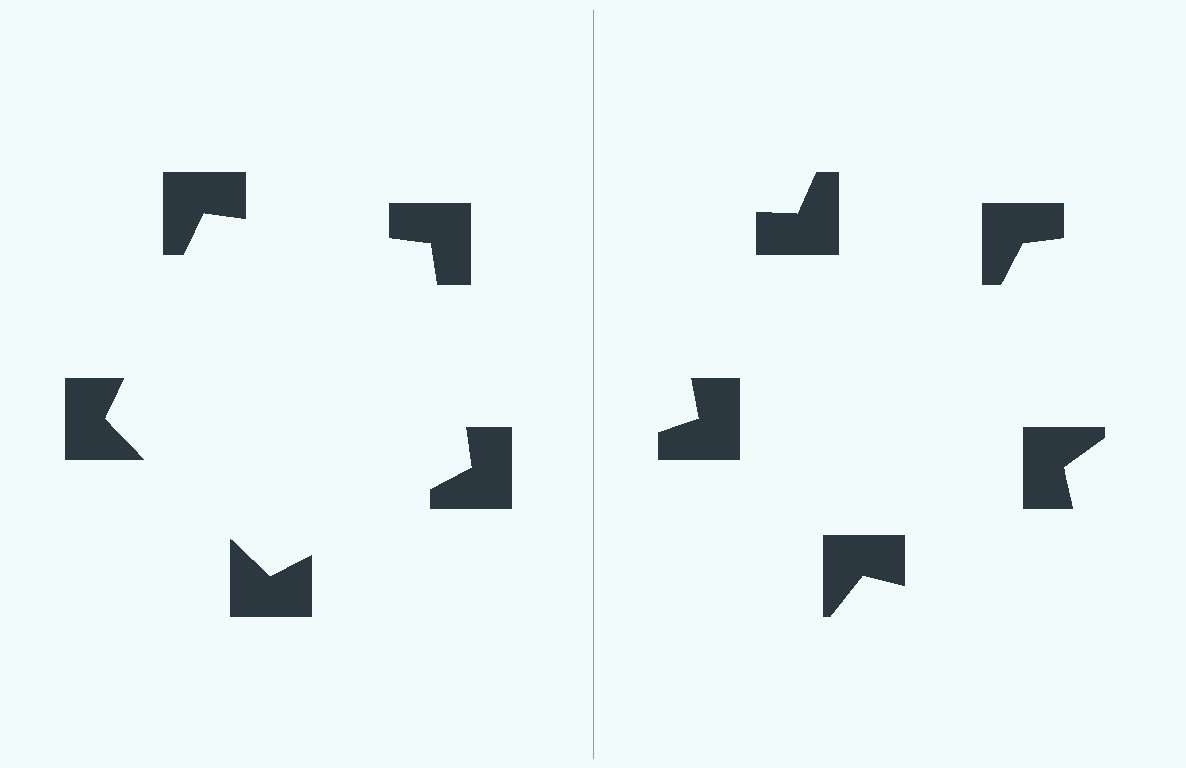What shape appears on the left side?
An illusory pentagon.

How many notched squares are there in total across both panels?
10 — 5 on each side.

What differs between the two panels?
The notched squares are positioned identically on both sides; only the wedge orientations differ. On the left they align to a pentagon; on the right they are misaligned.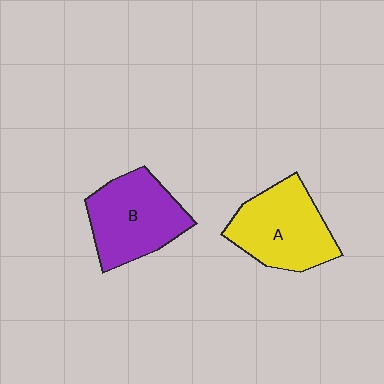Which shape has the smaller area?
Shape B (purple).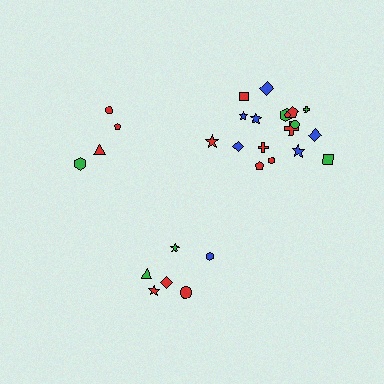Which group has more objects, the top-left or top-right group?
The top-right group.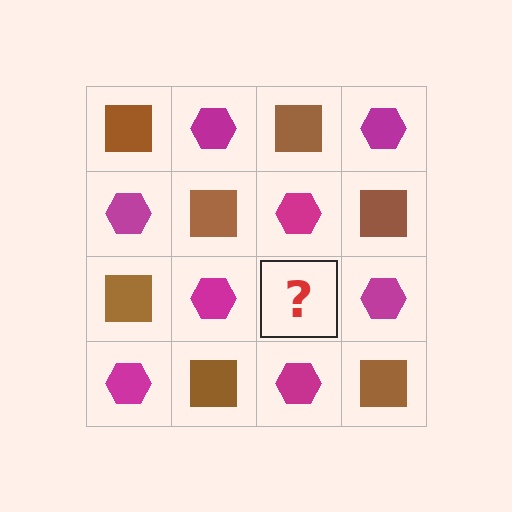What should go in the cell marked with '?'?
The missing cell should contain a brown square.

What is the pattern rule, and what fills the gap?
The rule is that it alternates brown square and magenta hexagon in a checkerboard pattern. The gap should be filled with a brown square.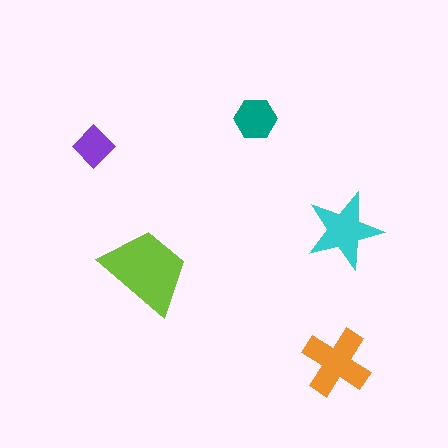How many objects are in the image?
There are 5 objects in the image.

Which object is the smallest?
The purple diamond.